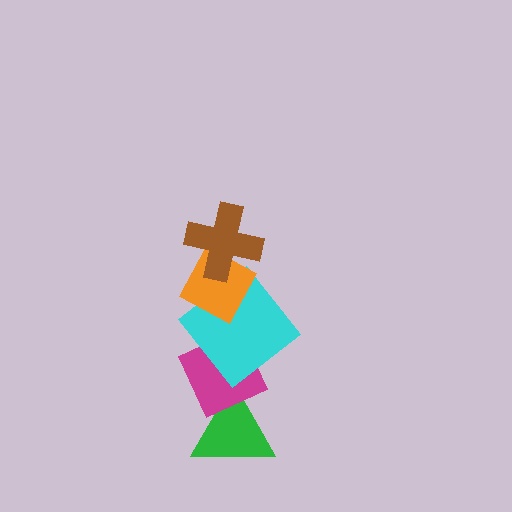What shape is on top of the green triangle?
The magenta diamond is on top of the green triangle.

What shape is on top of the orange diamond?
The brown cross is on top of the orange diamond.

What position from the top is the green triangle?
The green triangle is 5th from the top.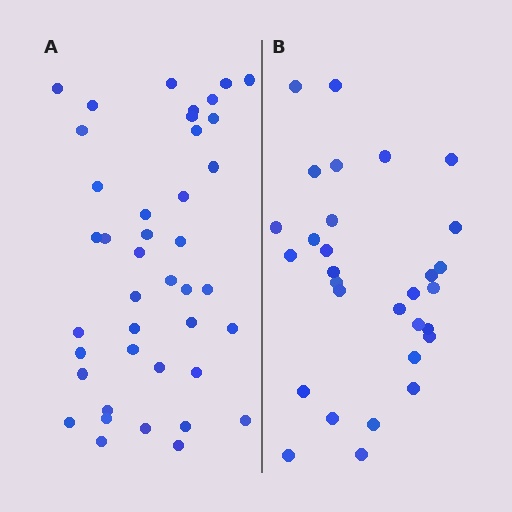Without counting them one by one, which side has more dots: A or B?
Region A (the left region) has more dots.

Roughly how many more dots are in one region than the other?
Region A has roughly 12 or so more dots than region B.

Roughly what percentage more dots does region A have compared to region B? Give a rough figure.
About 35% more.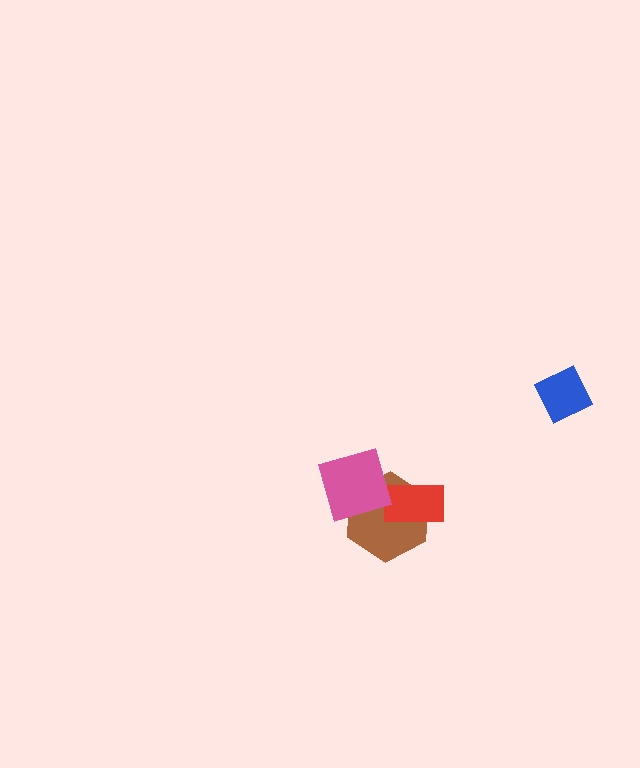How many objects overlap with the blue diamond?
0 objects overlap with the blue diamond.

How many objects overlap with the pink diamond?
2 objects overlap with the pink diamond.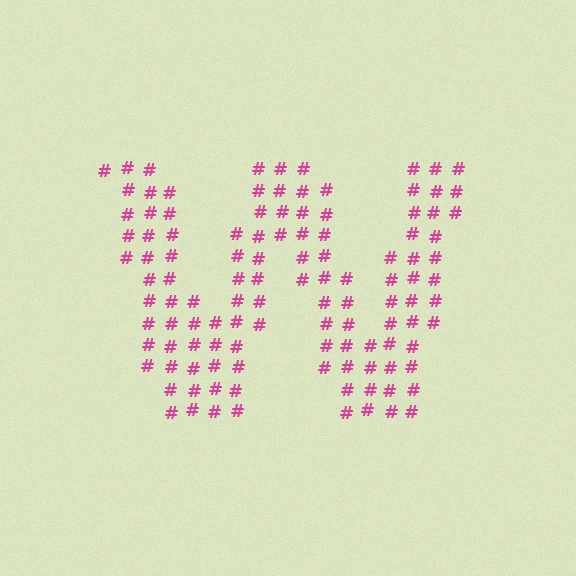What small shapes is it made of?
It is made of small hash symbols.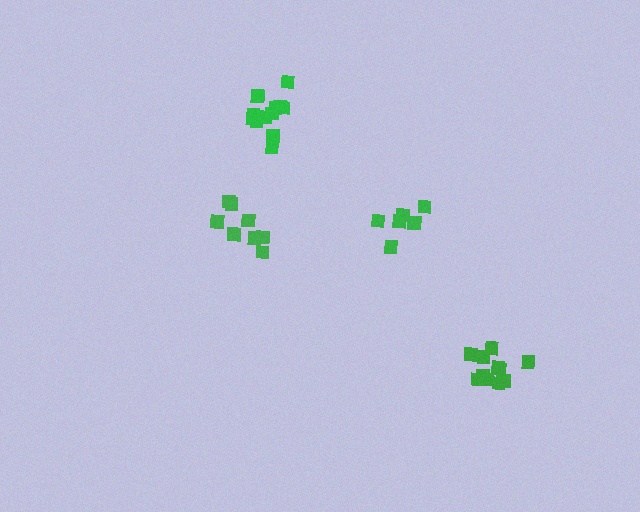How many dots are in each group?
Group 1: 6 dots, Group 2: 8 dots, Group 3: 12 dots, Group 4: 12 dots (38 total).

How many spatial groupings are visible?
There are 4 spatial groupings.